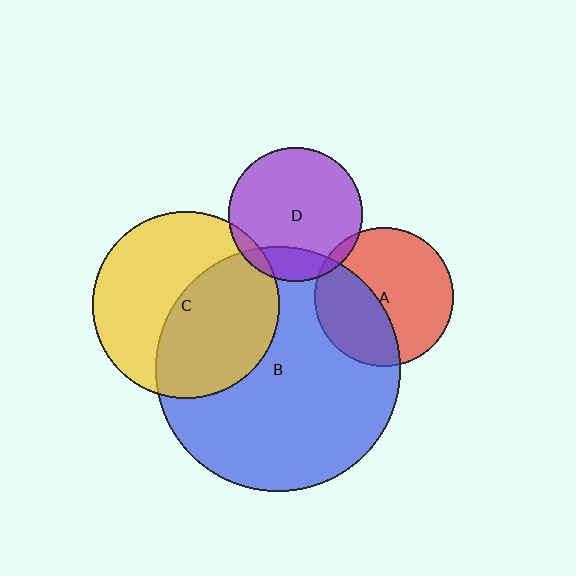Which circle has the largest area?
Circle B (blue).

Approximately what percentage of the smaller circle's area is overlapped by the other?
Approximately 40%.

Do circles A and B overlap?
Yes.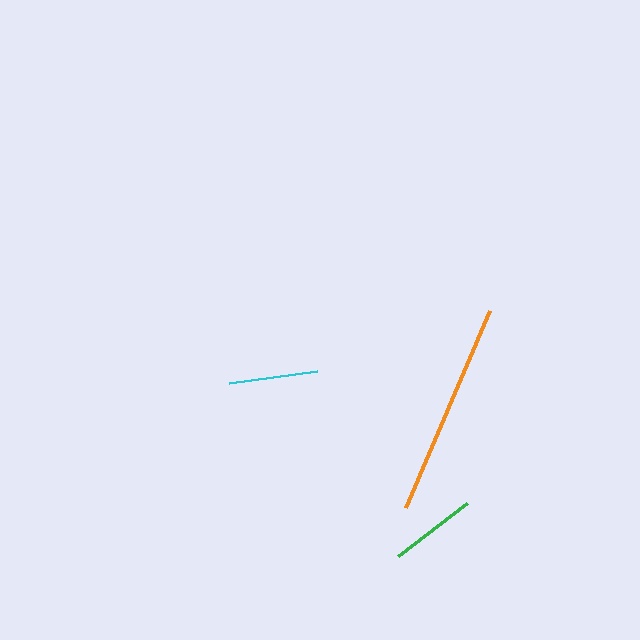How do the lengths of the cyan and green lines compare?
The cyan and green lines are approximately the same length.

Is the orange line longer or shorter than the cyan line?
The orange line is longer than the cyan line.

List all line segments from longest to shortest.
From longest to shortest: orange, cyan, green.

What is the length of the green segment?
The green segment is approximately 87 pixels long.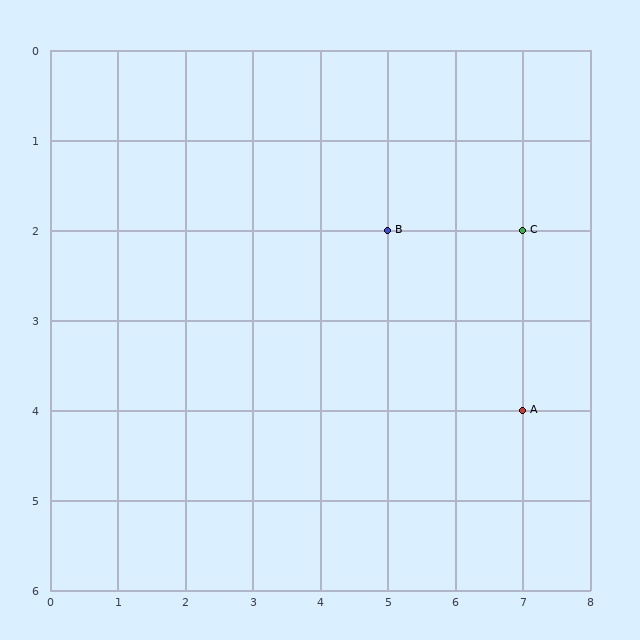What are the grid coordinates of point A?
Point A is at grid coordinates (7, 4).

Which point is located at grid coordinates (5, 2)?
Point B is at (5, 2).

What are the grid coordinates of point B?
Point B is at grid coordinates (5, 2).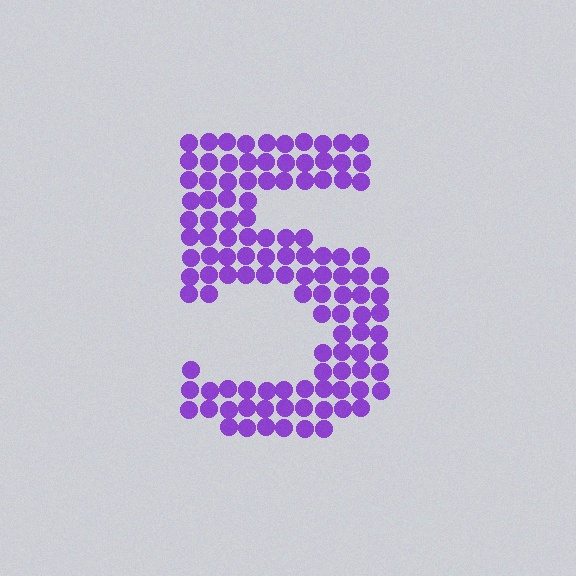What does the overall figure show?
The overall figure shows the digit 5.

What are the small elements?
The small elements are circles.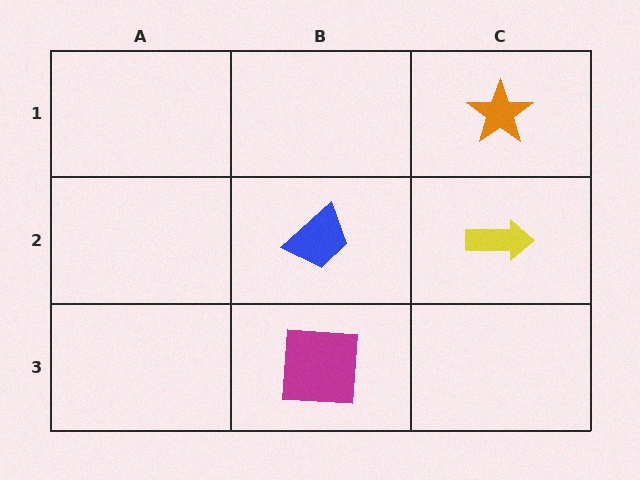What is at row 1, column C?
An orange star.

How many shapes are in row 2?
2 shapes.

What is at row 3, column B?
A magenta square.